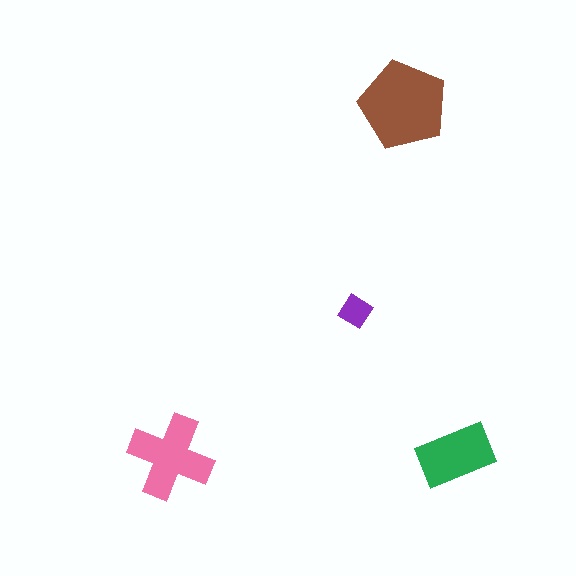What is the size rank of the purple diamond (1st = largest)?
4th.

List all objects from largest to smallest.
The brown pentagon, the pink cross, the green rectangle, the purple diamond.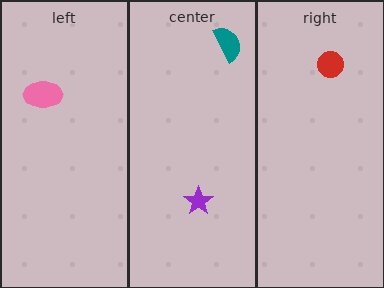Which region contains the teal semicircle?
The center region.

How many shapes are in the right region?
1.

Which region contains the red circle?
The right region.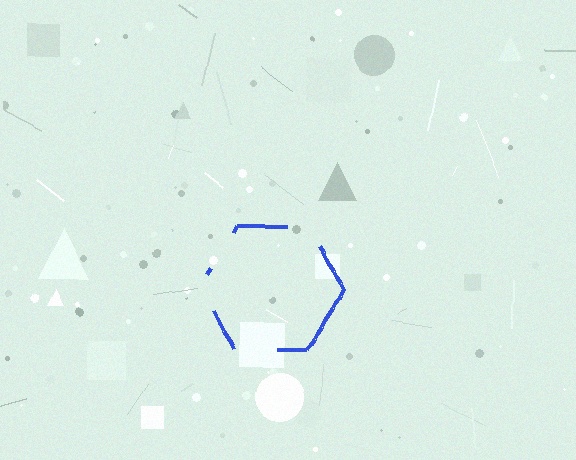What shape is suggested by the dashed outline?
The dashed outline suggests a hexagon.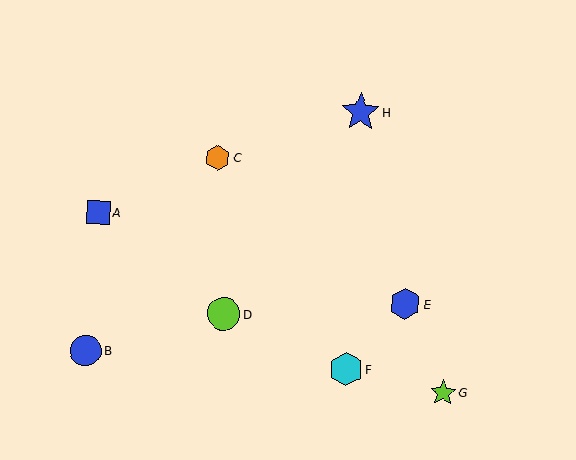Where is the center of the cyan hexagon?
The center of the cyan hexagon is at (346, 369).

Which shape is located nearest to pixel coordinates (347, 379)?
The cyan hexagon (labeled F) at (346, 369) is nearest to that location.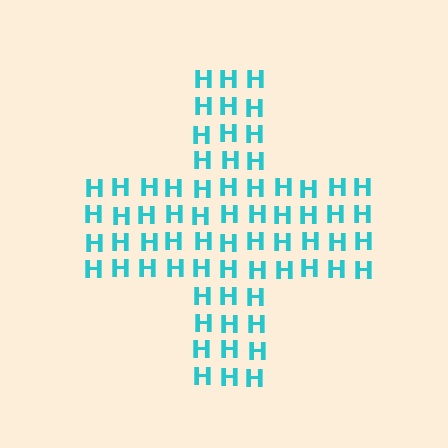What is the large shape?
The large shape is a cross.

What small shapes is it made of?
It is made of small letter H's.